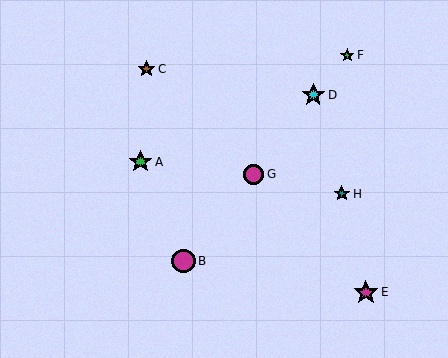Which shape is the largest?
The magenta star (labeled E) is the largest.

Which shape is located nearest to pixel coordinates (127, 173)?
The green star (labeled A) at (140, 162) is nearest to that location.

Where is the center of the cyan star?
The center of the cyan star is at (313, 95).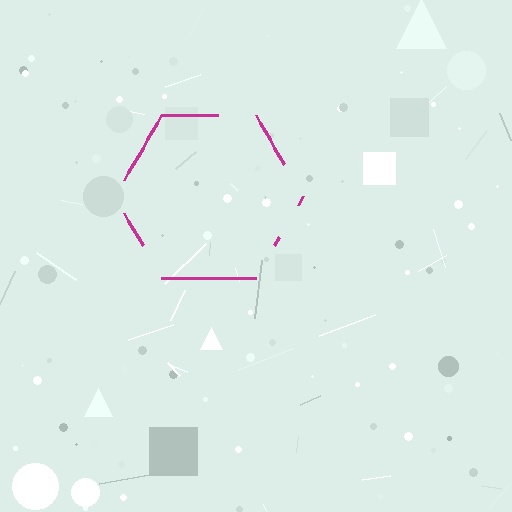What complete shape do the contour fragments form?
The contour fragments form a hexagon.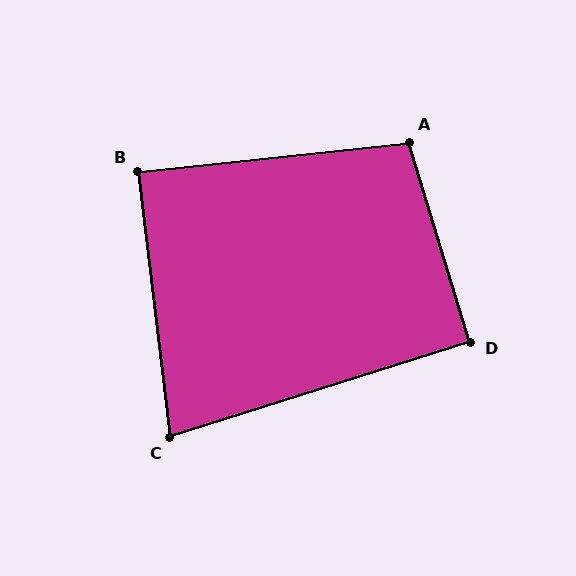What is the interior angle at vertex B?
Approximately 89 degrees (approximately right).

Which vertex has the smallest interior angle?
C, at approximately 80 degrees.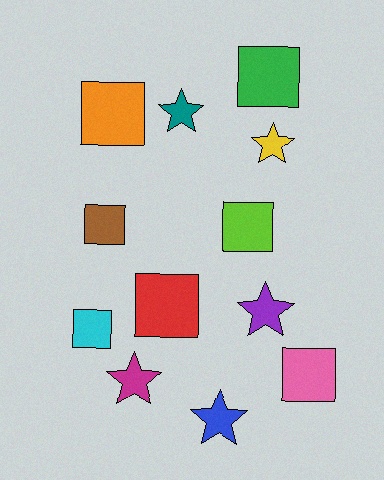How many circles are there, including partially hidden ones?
There are no circles.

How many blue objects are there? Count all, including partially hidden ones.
There is 1 blue object.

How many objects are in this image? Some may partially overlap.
There are 12 objects.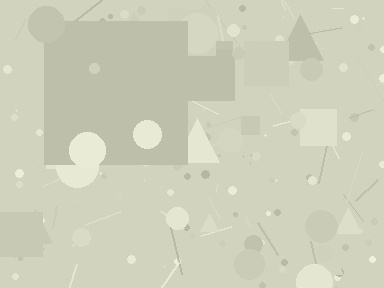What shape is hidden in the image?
A square is hidden in the image.